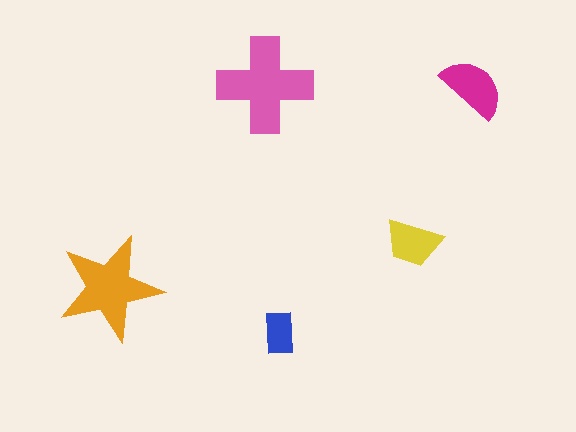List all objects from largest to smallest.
The pink cross, the orange star, the magenta semicircle, the yellow trapezoid, the blue rectangle.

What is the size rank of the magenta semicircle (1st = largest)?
3rd.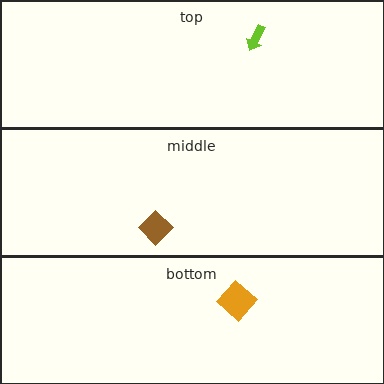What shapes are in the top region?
The lime arrow.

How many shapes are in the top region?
1.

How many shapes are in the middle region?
1.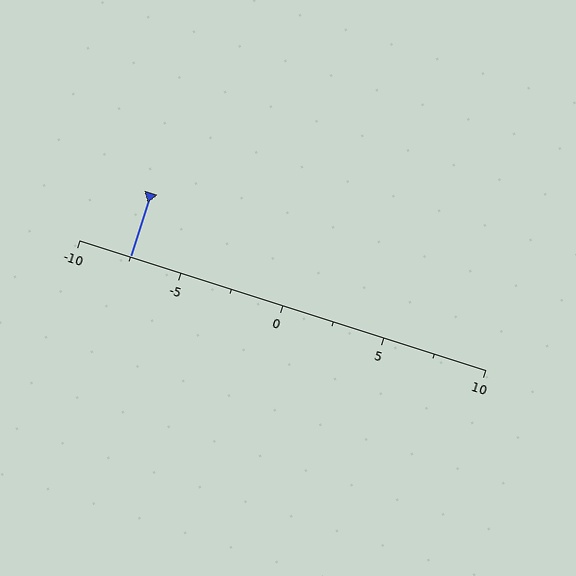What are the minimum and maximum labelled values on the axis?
The axis runs from -10 to 10.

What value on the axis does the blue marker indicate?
The marker indicates approximately -7.5.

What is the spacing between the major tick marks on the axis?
The major ticks are spaced 5 apart.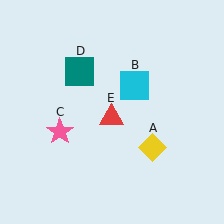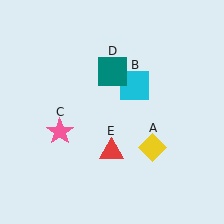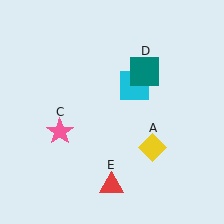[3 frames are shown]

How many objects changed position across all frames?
2 objects changed position: teal square (object D), red triangle (object E).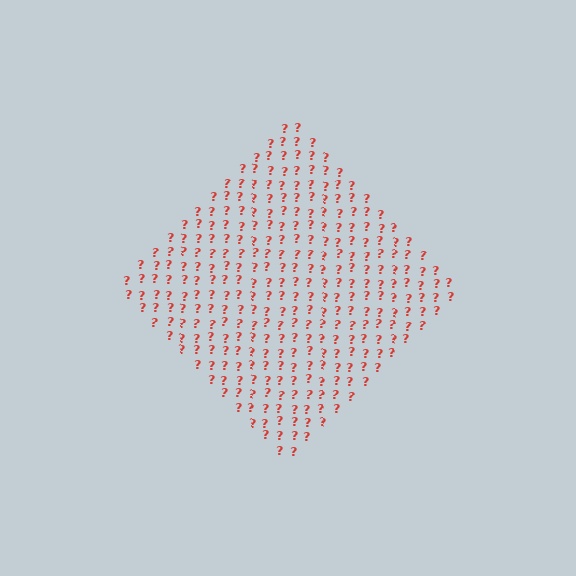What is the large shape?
The large shape is a diamond.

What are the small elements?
The small elements are question marks.